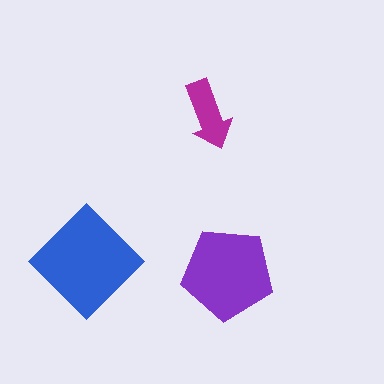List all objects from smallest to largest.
The magenta arrow, the purple pentagon, the blue diamond.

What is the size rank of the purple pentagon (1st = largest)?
2nd.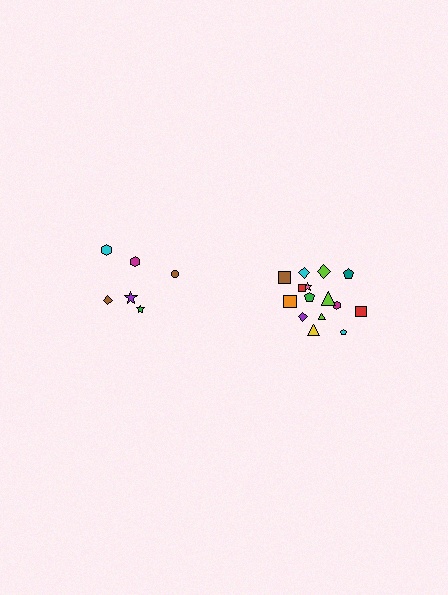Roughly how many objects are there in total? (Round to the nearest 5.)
Roughly 20 objects in total.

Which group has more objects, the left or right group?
The right group.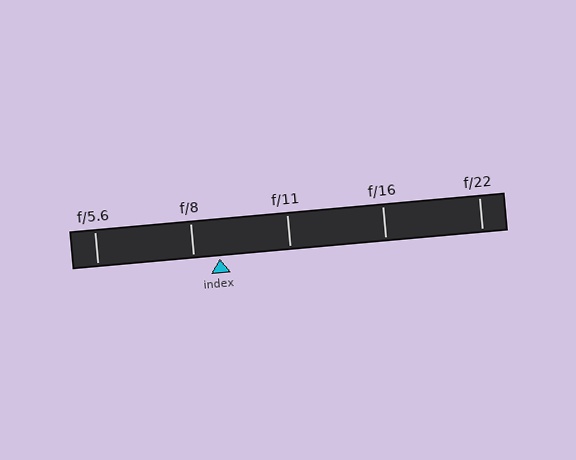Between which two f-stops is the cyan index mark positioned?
The index mark is between f/8 and f/11.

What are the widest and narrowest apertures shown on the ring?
The widest aperture shown is f/5.6 and the narrowest is f/22.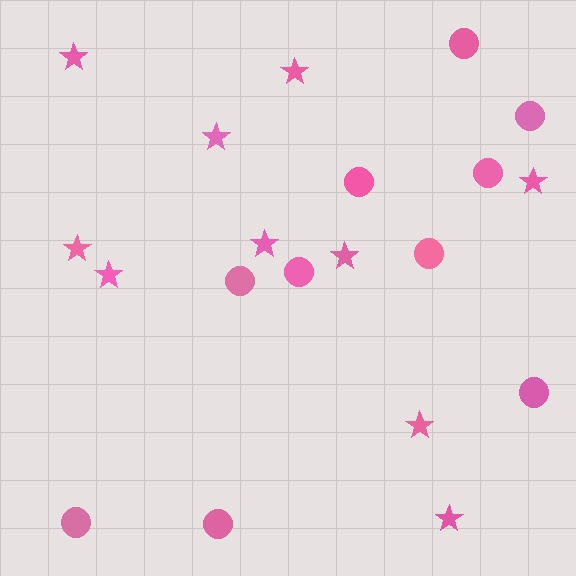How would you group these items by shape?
There are 2 groups: one group of circles (10) and one group of stars (10).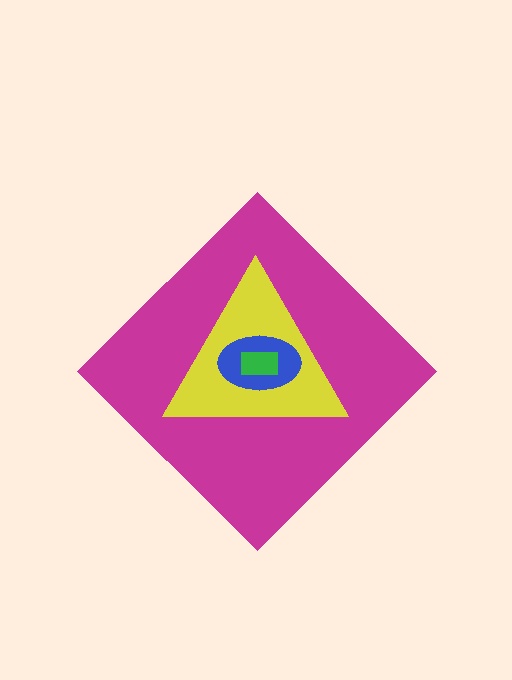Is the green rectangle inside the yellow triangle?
Yes.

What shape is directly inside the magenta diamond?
The yellow triangle.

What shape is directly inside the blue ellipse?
The green rectangle.